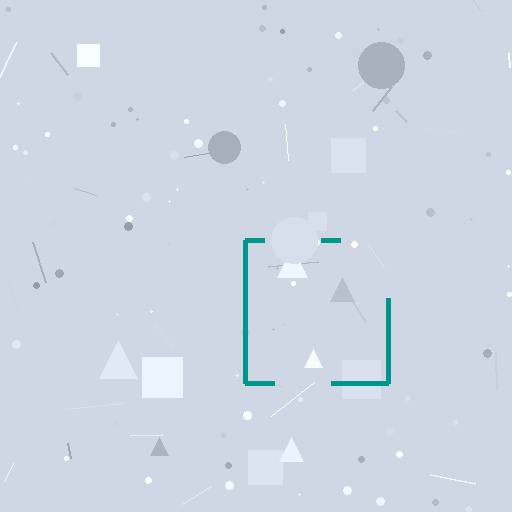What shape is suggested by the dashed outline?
The dashed outline suggests a square.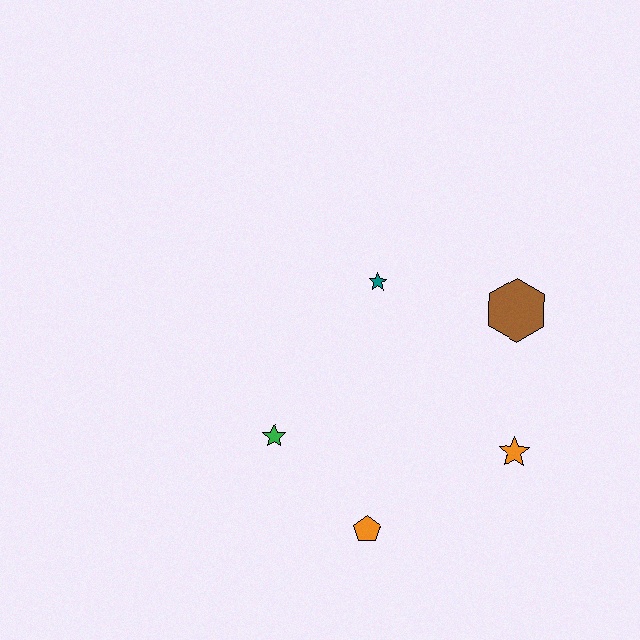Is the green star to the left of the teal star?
Yes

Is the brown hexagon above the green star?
Yes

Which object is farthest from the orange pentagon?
The brown hexagon is farthest from the orange pentagon.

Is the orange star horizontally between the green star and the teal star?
No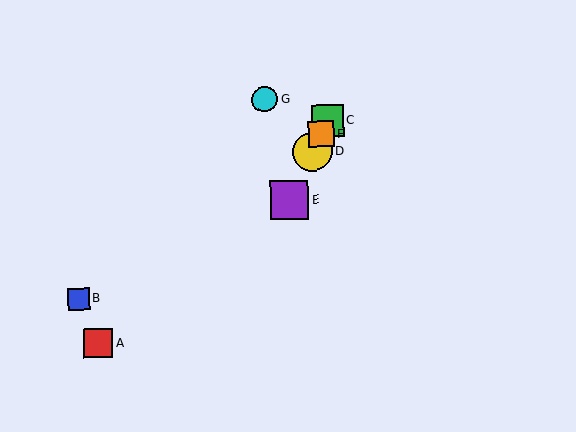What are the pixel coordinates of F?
Object F is at (321, 134).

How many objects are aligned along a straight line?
4 objects (C, D, E, F) are aligned along a straight line.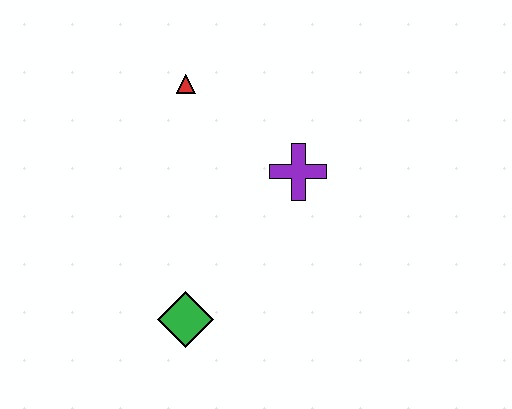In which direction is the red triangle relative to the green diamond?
The red triangle is above the green diamond.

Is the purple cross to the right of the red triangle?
Yes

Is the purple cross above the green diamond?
Yes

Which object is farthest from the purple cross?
The green diamond is farthest from the purple cross.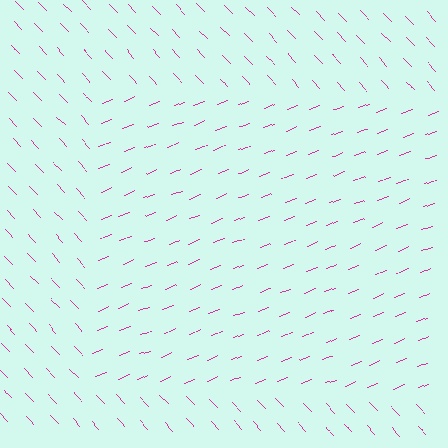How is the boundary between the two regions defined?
The boundary is defined purely by a change in line orientation (approximately 68 degrees difference). All lines are the same color and thickness.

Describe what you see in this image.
The image is filled with small magenta line segments. A rectangle region in the image has lines oriented differently from the surrounding lines, creating a visible texture boundary.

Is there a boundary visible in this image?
Yes, there is a texture boundary formed by a change in line orientation.